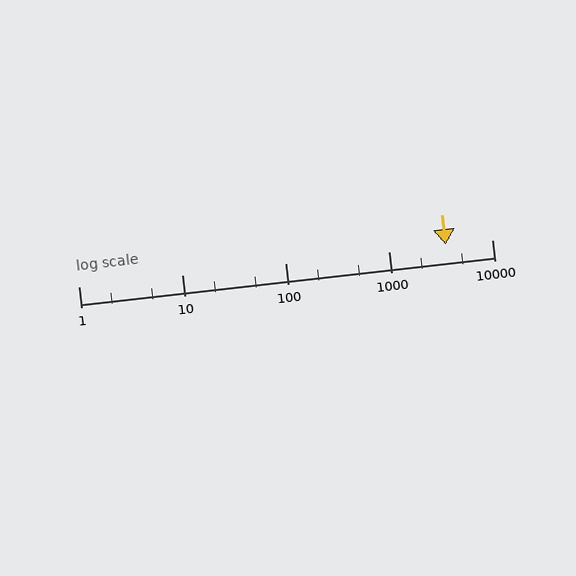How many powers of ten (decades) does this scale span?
The scale spans 4 decades, from 1 to 10000.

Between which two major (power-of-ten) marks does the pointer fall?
The pointer is between 1000 and 10000.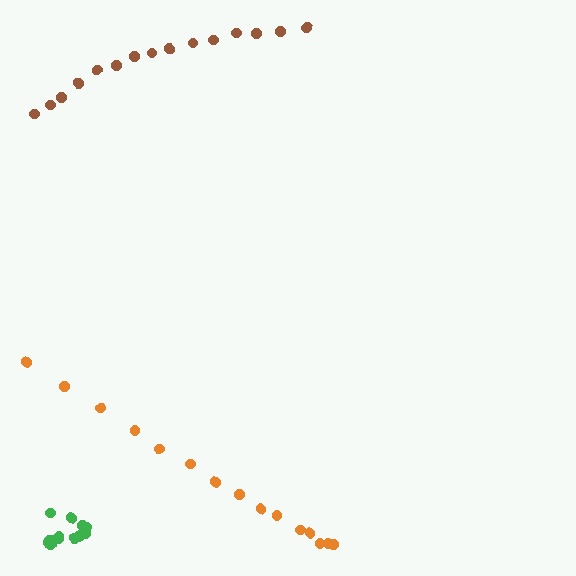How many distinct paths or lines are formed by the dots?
There are 3 distinct paths.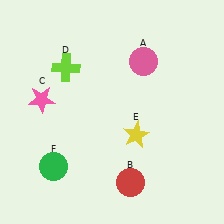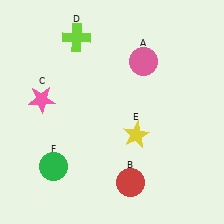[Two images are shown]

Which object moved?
The lime cross (D) moved up.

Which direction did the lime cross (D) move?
The lime cross (D) moved up.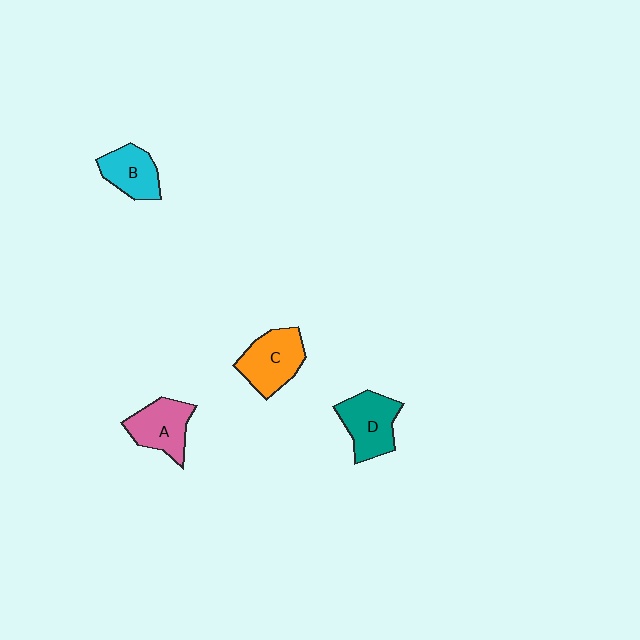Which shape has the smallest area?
Shape B (cyan).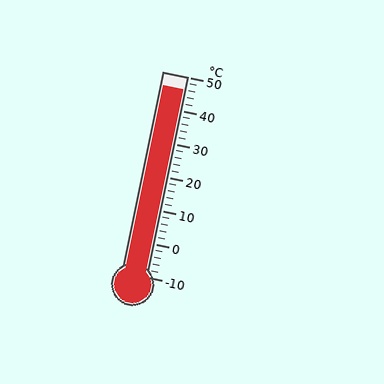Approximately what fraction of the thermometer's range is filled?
The thermometer is filled to approximately 95% of its range.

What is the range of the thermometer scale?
The thermometer scale ranges from -10°C to 50°C.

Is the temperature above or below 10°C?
The temperature is above 10°C.